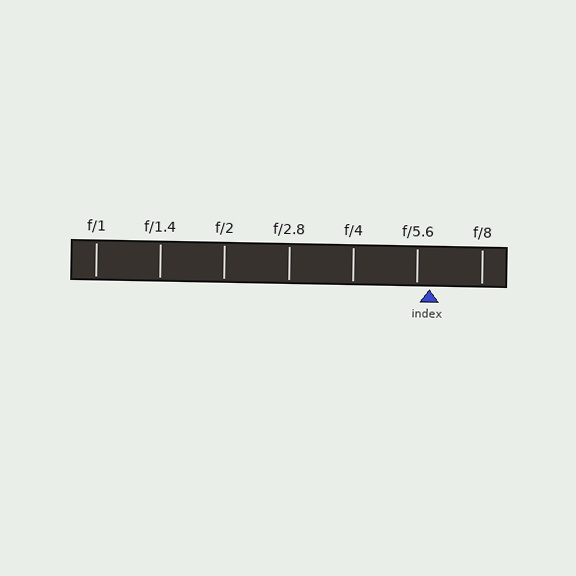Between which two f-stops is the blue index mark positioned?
The index mark is between f/5.6 and f/8.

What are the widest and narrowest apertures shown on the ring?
The widest aperture shown is f/1 and the narrowest is f/8.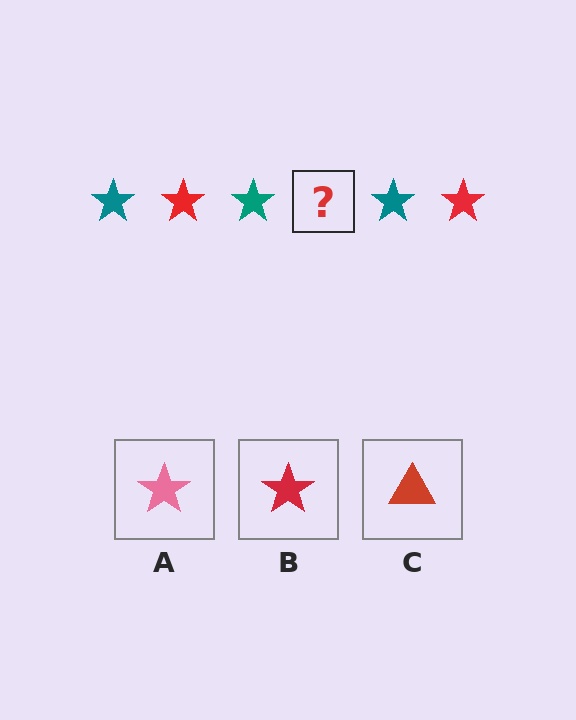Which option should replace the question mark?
Option B.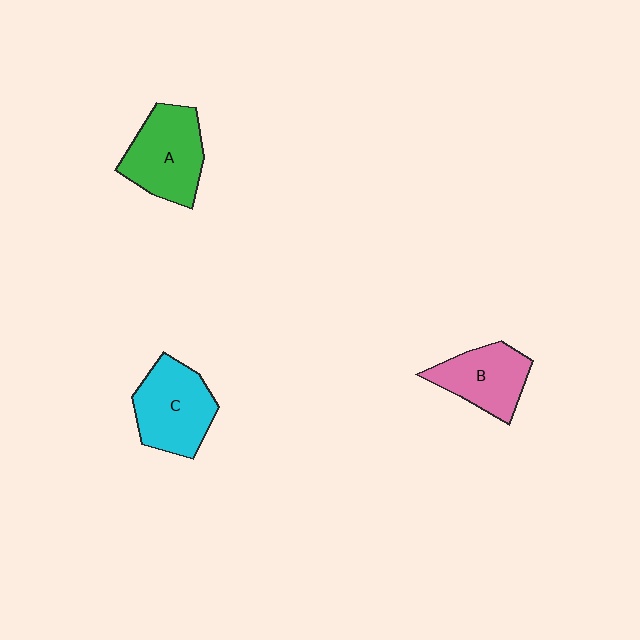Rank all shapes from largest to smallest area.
From largest to smallest: A (green), C (cyan), B (pink).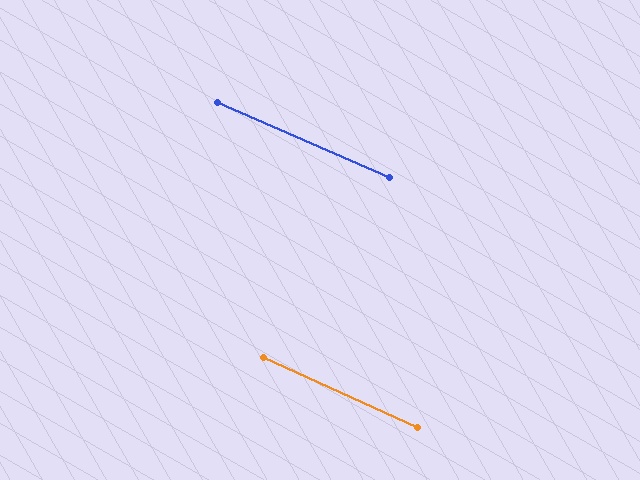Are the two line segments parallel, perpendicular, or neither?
Parallel — their directions differ by only 0.7°.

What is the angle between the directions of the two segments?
Approximately 1 degree.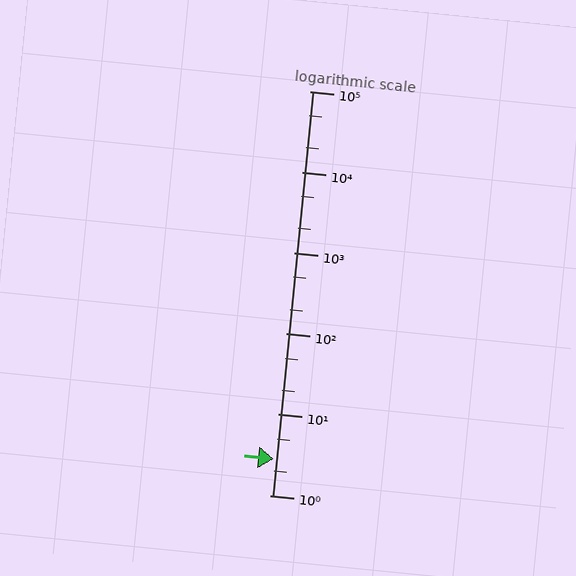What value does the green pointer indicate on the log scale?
The pointer indicates approximately 2.8.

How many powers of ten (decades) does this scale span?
The scale spans 5 decades, from 1 to 100000.